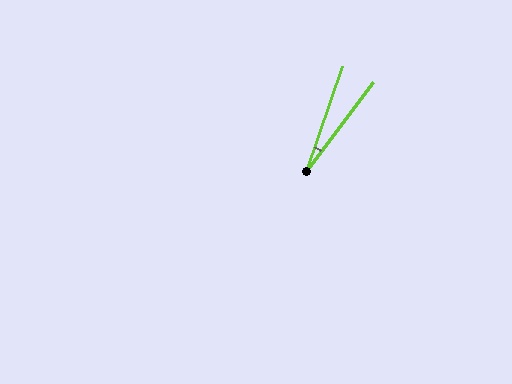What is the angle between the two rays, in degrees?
Approximately 18 degrees.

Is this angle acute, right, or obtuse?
It is acute.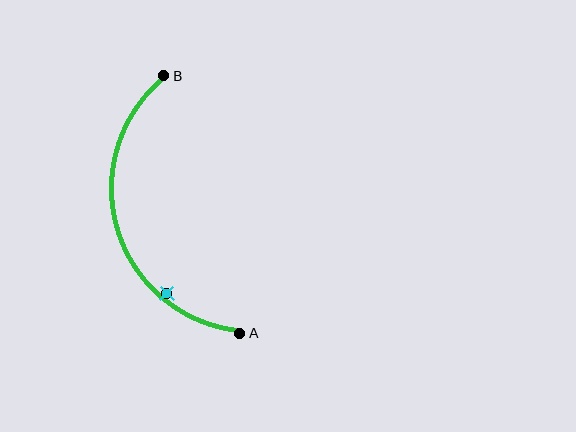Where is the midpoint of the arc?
The arc midpoint is the point on the curve farthest from the straight line joining A and B. It sits to the left of that line.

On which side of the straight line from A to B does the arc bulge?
The arc bulges to the left of the straight line connecting A and B.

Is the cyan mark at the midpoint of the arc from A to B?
No — the cyan mark does not lie on the arc at all. It sits slightly inside the curve.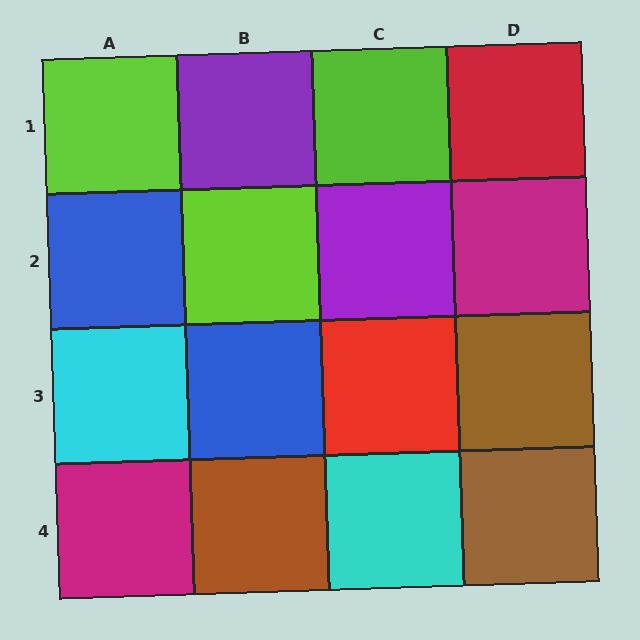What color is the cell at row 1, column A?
Lime.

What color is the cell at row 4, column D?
Brown.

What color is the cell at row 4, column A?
Magenta.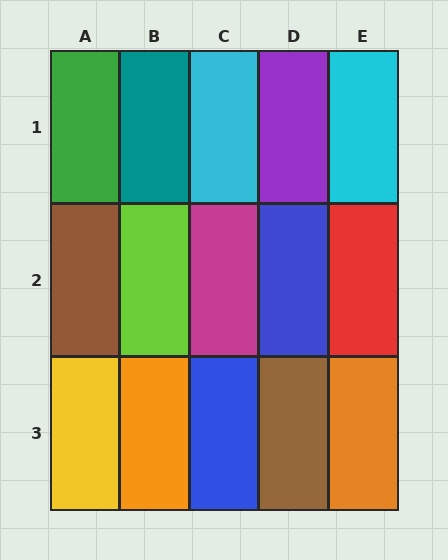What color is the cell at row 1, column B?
Teal.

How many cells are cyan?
2 cells are cyan.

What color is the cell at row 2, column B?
Lime.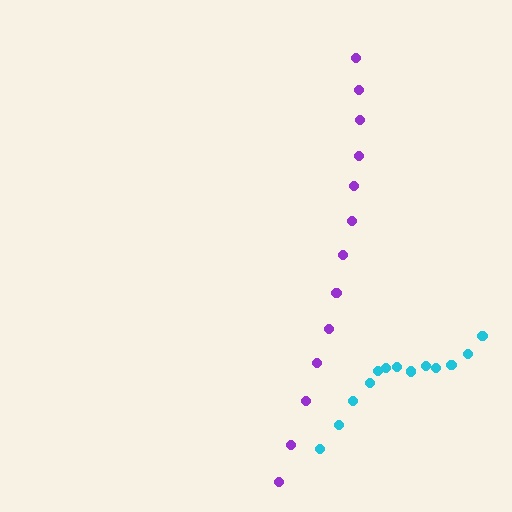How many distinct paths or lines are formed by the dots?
There are 2 distinct paths.